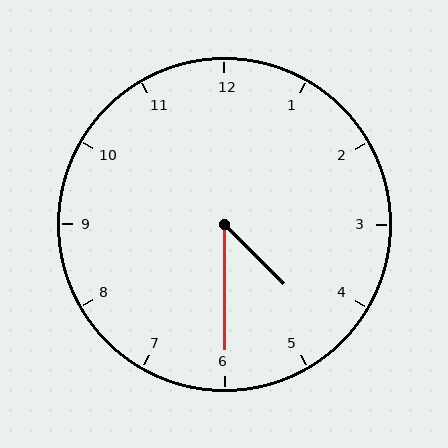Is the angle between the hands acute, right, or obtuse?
It is acute.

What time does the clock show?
4:30.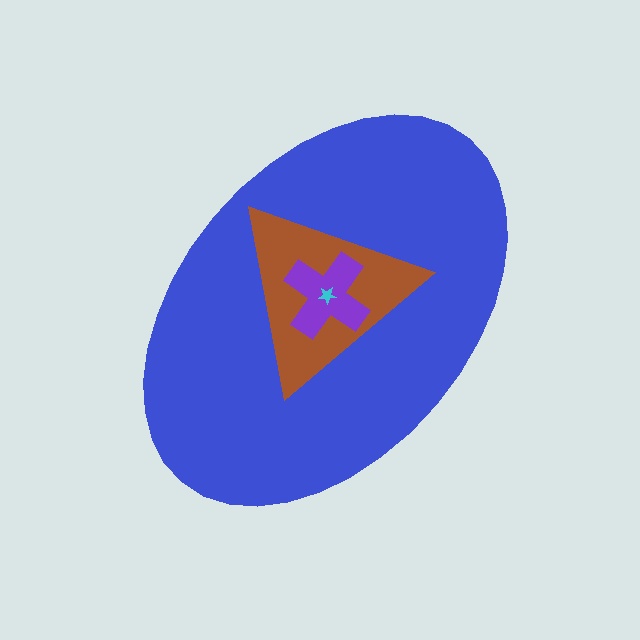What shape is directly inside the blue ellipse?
The brown triangle.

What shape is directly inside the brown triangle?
The purple cross.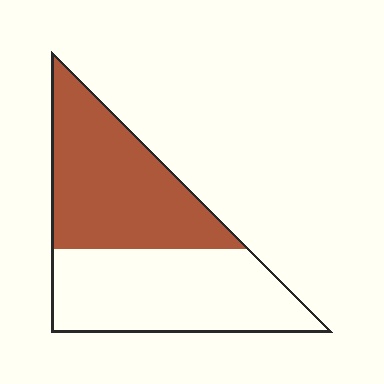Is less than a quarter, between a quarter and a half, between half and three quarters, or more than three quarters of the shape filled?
Between a quarter and a half.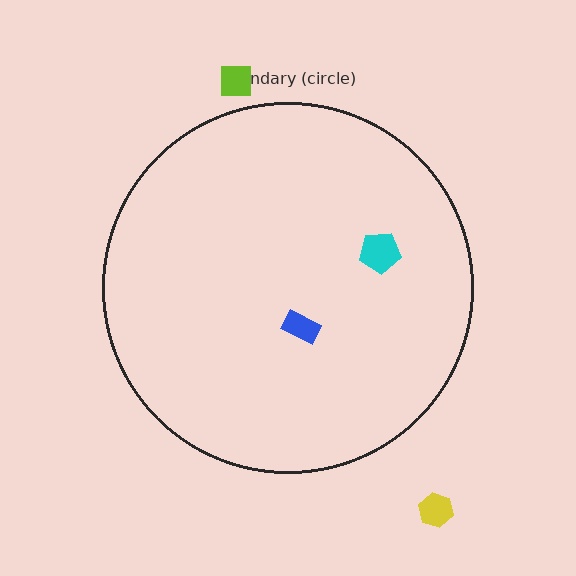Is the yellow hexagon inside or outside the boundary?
Outside.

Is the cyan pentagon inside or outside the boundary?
Inside.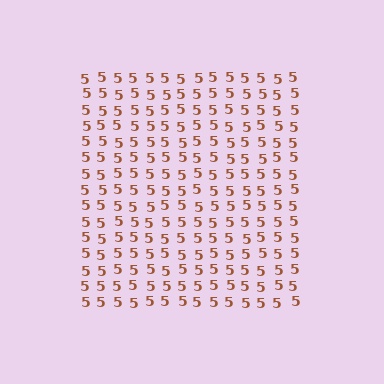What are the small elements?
The small elements are digit 5's.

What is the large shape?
The large shape is a square.